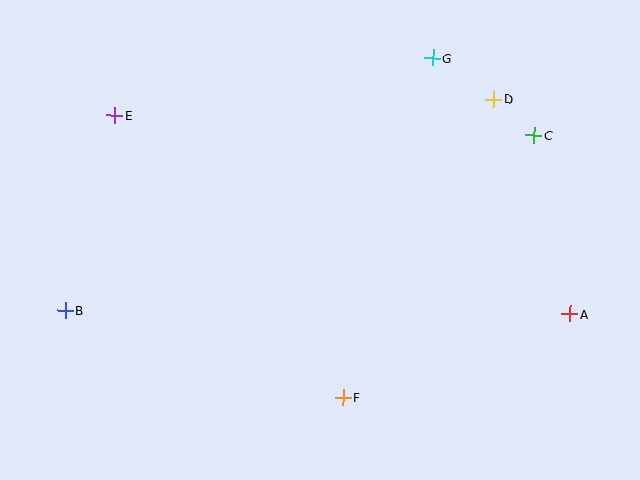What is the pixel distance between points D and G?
The distance between D and G is 74 pixels.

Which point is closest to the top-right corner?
Point C is closest to the top-right corner.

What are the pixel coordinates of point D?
Point D is at (493, 99).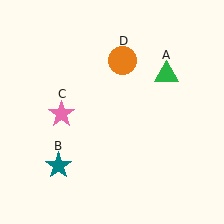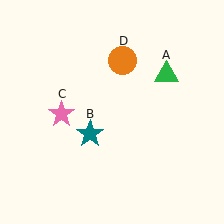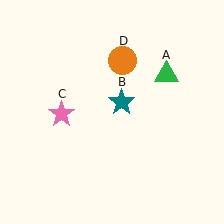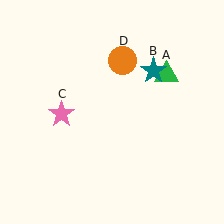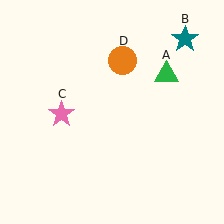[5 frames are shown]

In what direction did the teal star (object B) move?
The teal star (object B) moved up and to the right.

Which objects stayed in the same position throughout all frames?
Green triangle (object A) and pink star (object C) and orange circle (object D) remained stationary.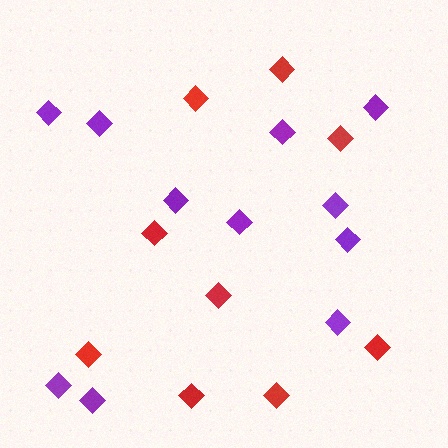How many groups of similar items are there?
There are 2 groups: one group of purple diamonds (11) and one group of red diamonds (9).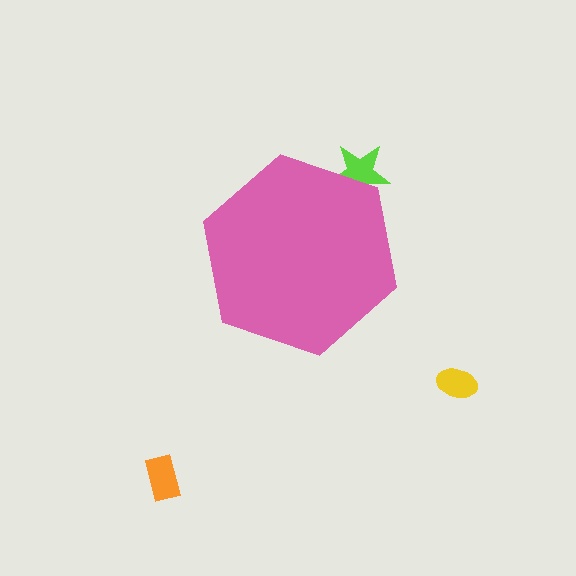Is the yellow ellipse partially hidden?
No, the yellow ellipse is fully visible.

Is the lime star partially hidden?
Yes, the lime star is partially hidden behind the pink hexagon.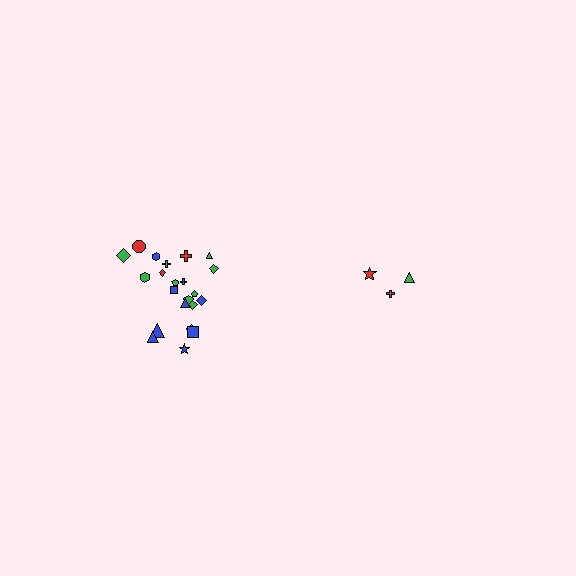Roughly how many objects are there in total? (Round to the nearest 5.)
Roughly 25 objects in total.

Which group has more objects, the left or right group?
The left group.